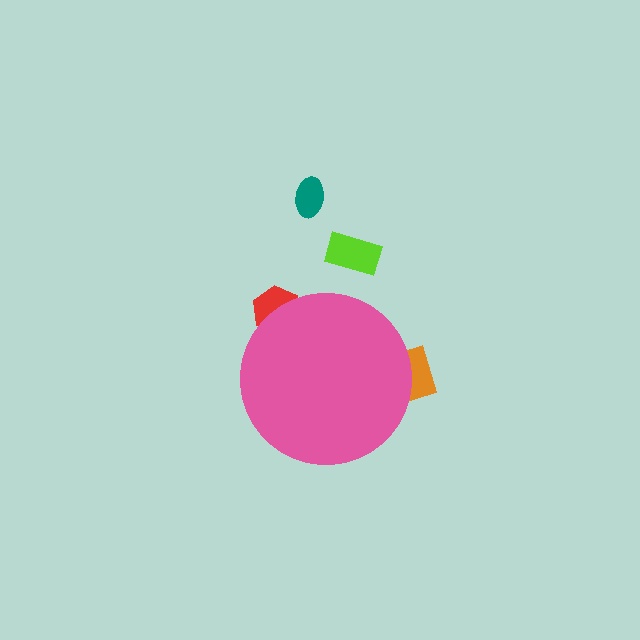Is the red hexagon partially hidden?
Yes, the red hexagon is partially hidden behind the pink circle.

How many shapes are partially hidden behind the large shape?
2 shapes are partially hidden.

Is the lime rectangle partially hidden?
No, the lime rectangle is fully visible.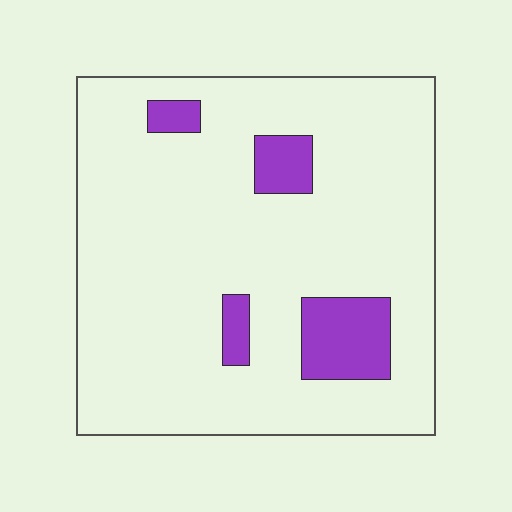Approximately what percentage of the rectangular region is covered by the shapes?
Approximately 10%.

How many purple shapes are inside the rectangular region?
4.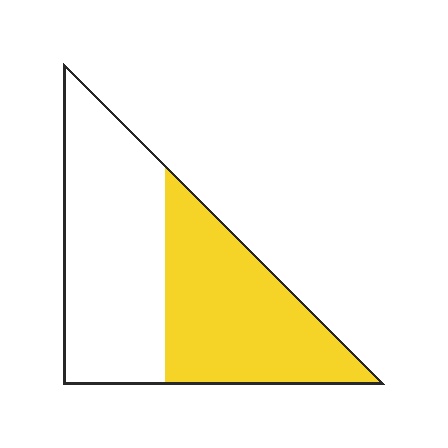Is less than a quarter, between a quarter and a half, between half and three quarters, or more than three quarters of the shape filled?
Between a quarter and a half.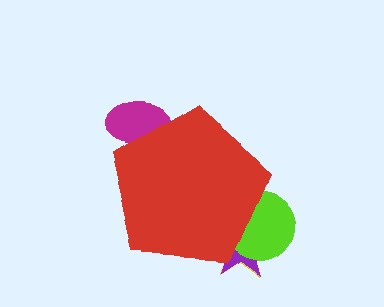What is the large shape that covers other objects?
A red pentagon.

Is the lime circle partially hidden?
Yes, the lime circle is partially hidden behind the red pentagon.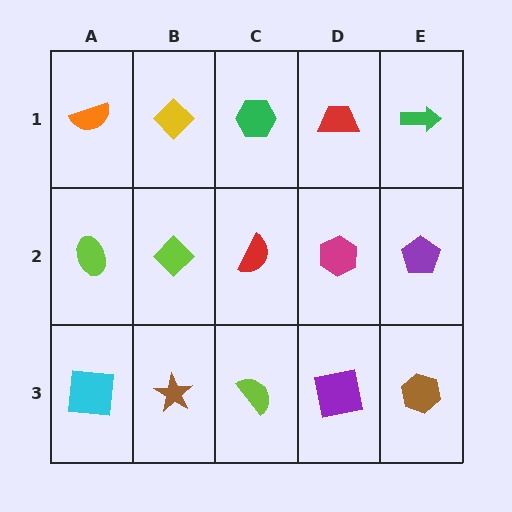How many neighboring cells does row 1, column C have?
3.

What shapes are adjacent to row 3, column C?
A red semicircle (row 2, column C), a brown star (row 3, column B), a purple square (row 3, column D).